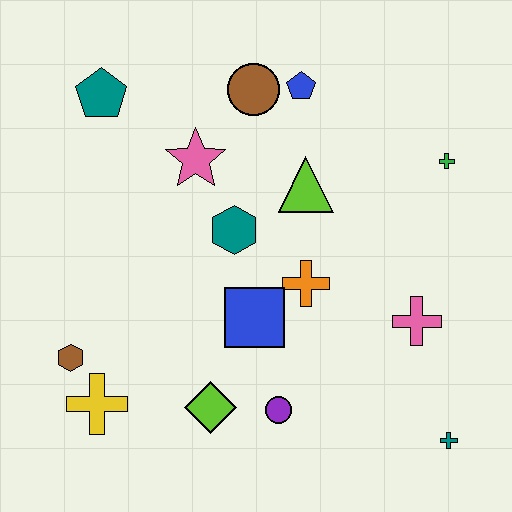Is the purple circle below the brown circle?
Yes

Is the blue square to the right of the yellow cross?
Yes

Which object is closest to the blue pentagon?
The brown circle is closest to the blue pentagon.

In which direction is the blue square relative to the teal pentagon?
The blue square is below the teal pentagon.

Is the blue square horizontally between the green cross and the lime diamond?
Yes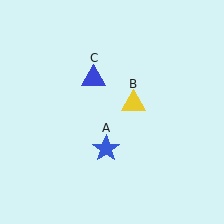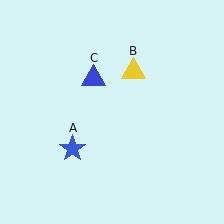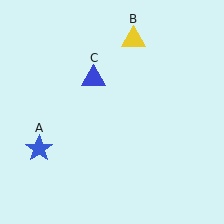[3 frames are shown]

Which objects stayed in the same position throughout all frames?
Blue triangle (object C) remained stationary.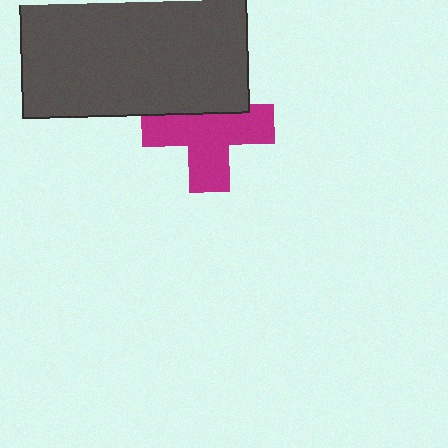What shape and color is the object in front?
The object in front is a dark gray rectangle.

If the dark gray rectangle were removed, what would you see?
You would see the complete magenta cross.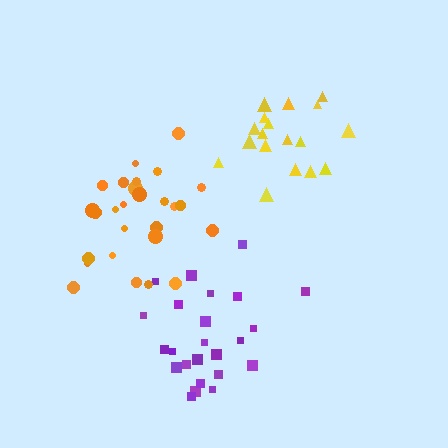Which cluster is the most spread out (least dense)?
Orange.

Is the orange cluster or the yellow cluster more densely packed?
Yellow.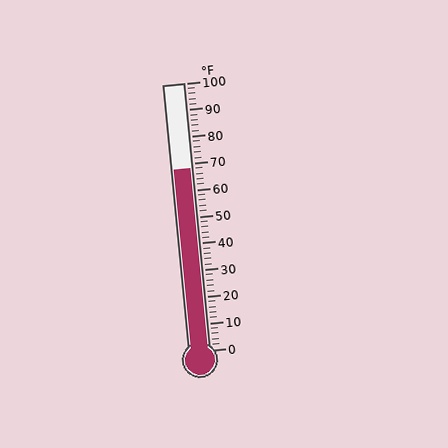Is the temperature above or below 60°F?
The temperature is above 60°F.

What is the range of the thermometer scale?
The thermometer scale ranges from 0°F to 100°F.